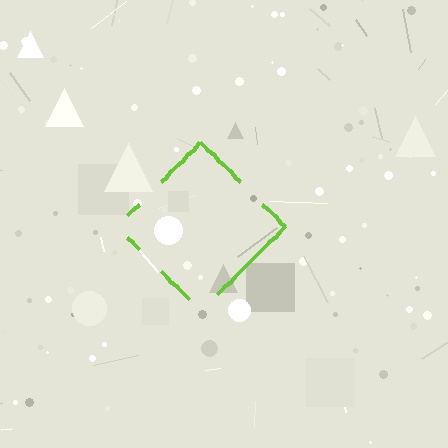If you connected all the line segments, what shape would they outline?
They would outline a diamond.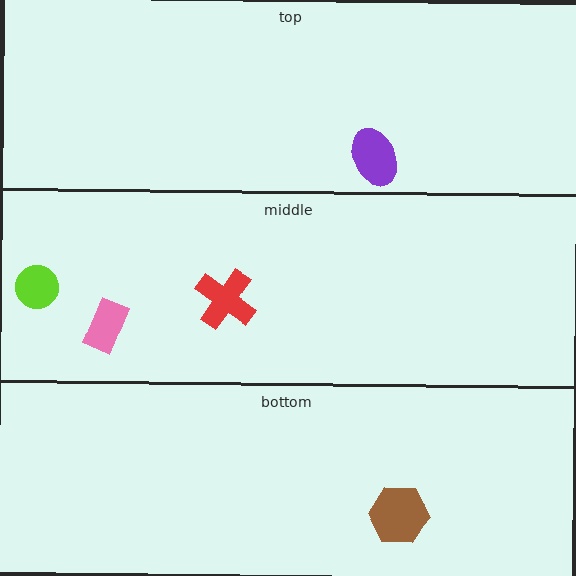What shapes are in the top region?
The purple ellipse.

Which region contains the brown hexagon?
The bottom region.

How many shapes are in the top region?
1.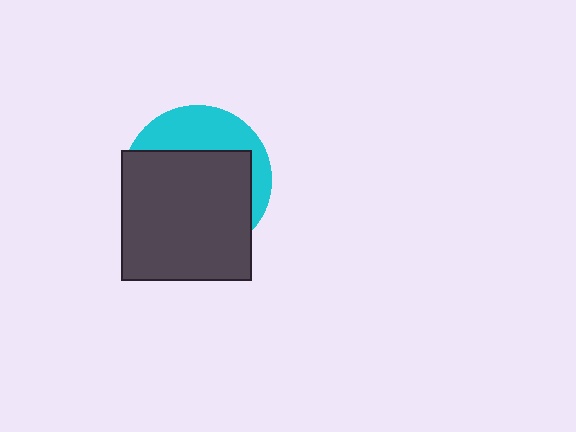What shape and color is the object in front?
The object in front is a dark gray square.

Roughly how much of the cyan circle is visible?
A small part of it is visible (roughly 32%).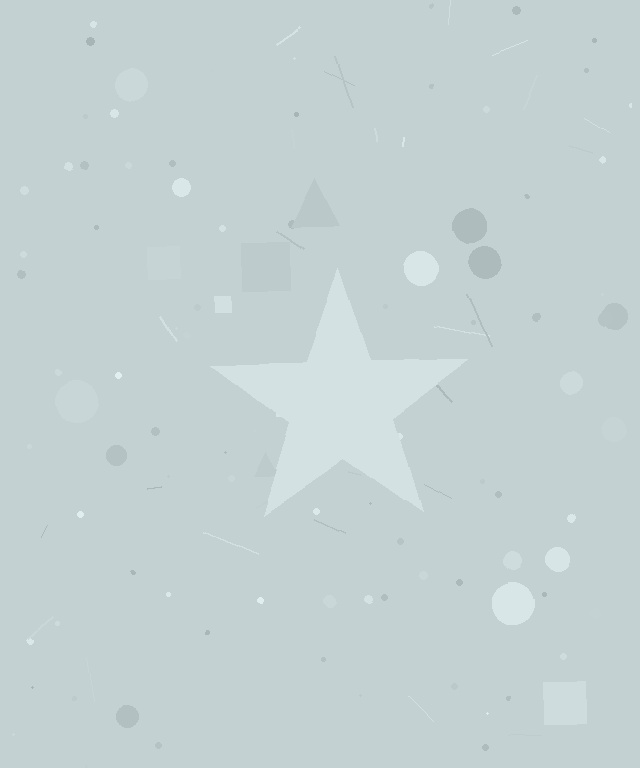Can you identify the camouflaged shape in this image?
The camouflaged shape is a star.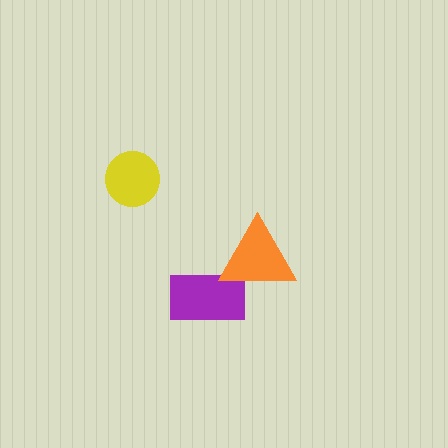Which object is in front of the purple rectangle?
The orange triangle is in front of the purple rectangle.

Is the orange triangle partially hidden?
No, no other shape covers it.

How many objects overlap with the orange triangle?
1 object overlaps with the orange triangle.